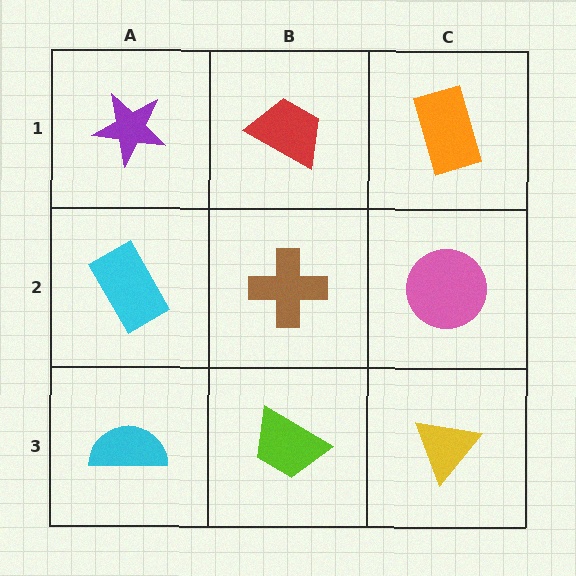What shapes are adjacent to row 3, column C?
A pink circle (row 2, column C), a lime trapezoid (row 3, column B).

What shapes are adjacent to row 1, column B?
A brown cross (row 2, column B), a purple star (row 1, column A), an orange rectangle (row 1, column C).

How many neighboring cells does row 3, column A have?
2.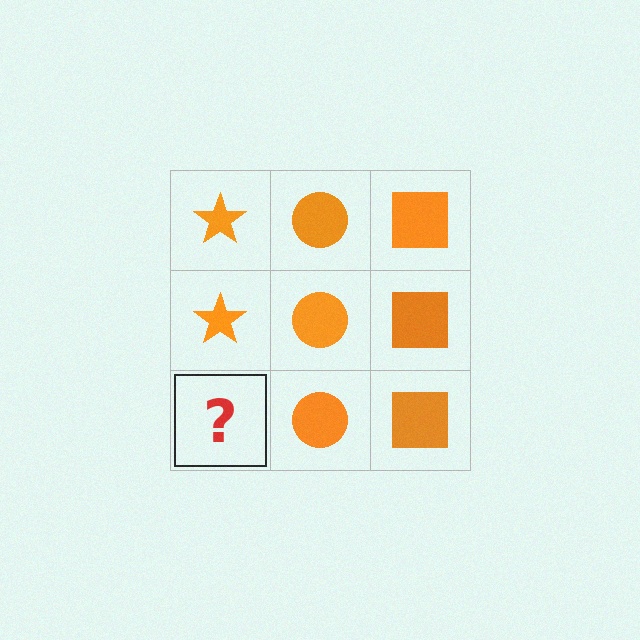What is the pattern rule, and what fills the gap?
The rule is that each column has a consistent shape. The gap should be filled with an orange star.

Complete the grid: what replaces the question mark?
The question mark should be replaced with an orange star.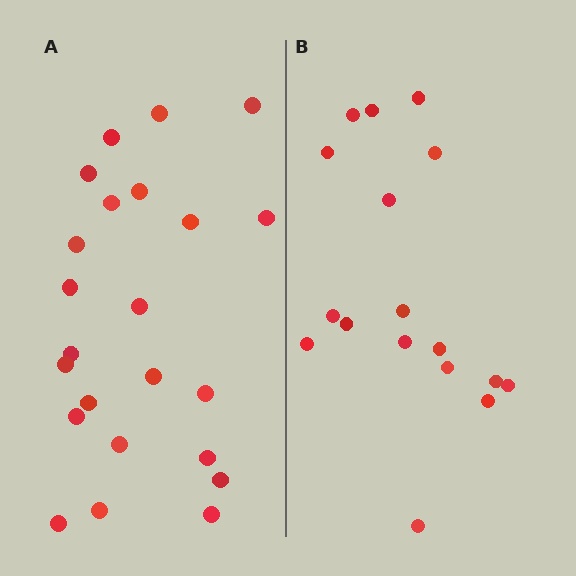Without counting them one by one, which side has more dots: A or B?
Region A (the left region) has more dots.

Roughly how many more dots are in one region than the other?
Region A has about 6 more dots than region B.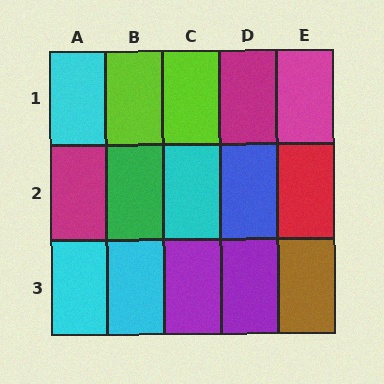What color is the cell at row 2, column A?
Magenta.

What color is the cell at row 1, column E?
Magenta.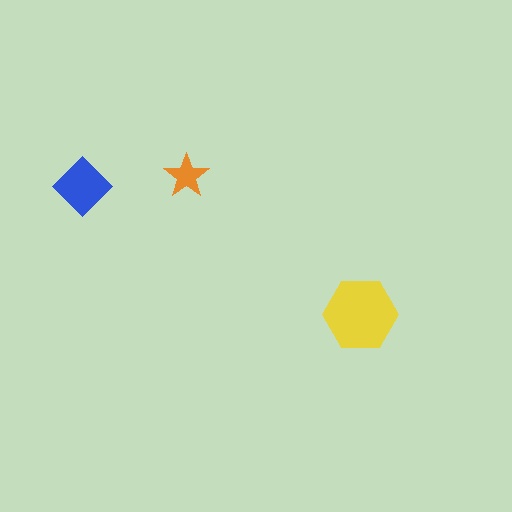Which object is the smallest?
The orange star.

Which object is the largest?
The yellow hexagon.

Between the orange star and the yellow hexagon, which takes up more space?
The yellow hexagon.